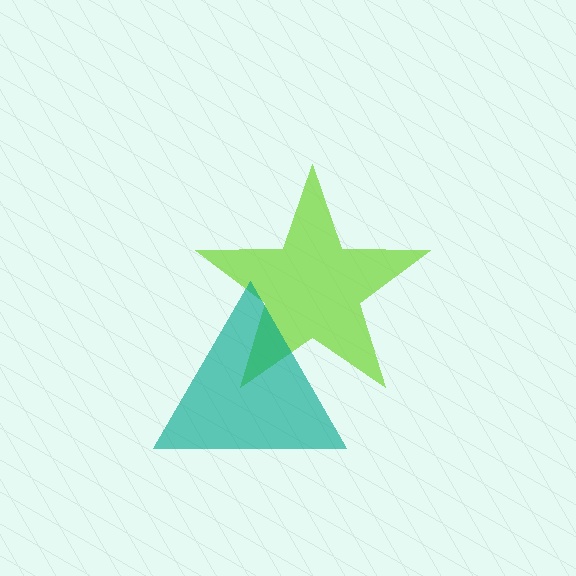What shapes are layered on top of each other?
The layered shapes are: a lime star, a teal triangle.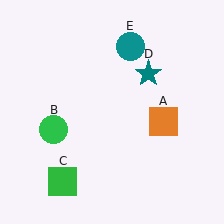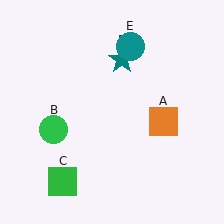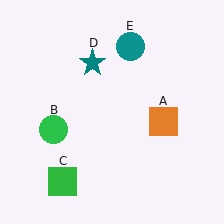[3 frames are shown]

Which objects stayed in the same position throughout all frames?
Orange square (object A) and green circle (object B) and green square (object C) and teal circle (object E) remained stationary.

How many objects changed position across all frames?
1 object changed position: teal star (object D).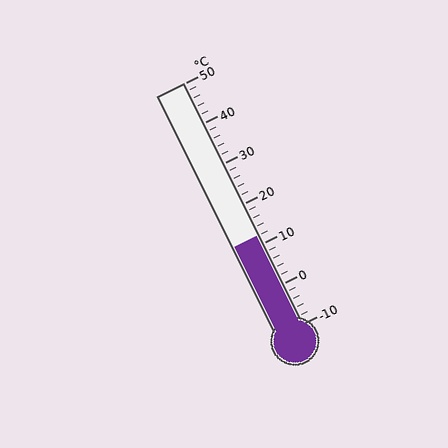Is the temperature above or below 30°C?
The temperature is below 30°C.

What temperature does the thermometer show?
The thermometer shows approximately 12°C.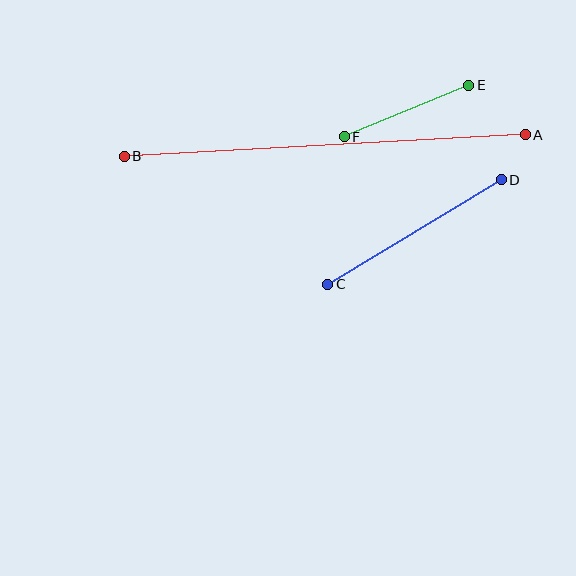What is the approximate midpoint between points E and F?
The midpoint is at approximately (407, 111) pixels.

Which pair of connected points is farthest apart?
Points A and B are farthest apart.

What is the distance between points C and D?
The distance is approximately 202 pixels.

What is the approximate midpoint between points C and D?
The midpoint is at approximately (415, 232) pixels.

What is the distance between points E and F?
The distance is approximately 135 pixels.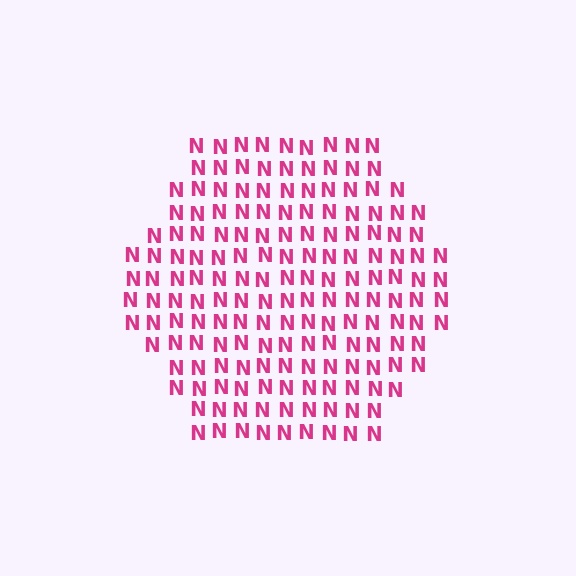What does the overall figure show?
The overall figure shows a hexagon.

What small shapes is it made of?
It is made of small letter N's.